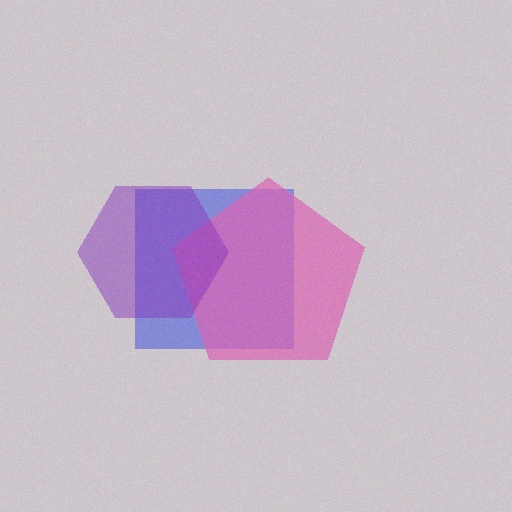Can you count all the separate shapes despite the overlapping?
Yes, there are 3 separate shapes.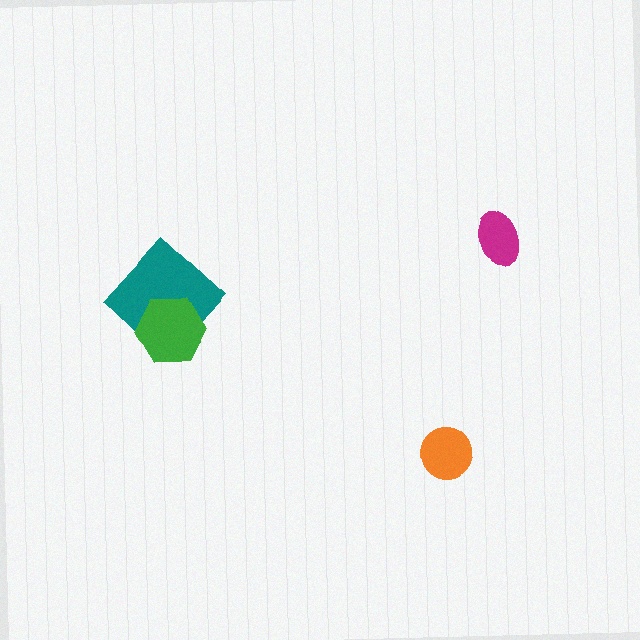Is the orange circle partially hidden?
No, no other shape covers it.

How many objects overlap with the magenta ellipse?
0 objects overlap with the magenta ellipse.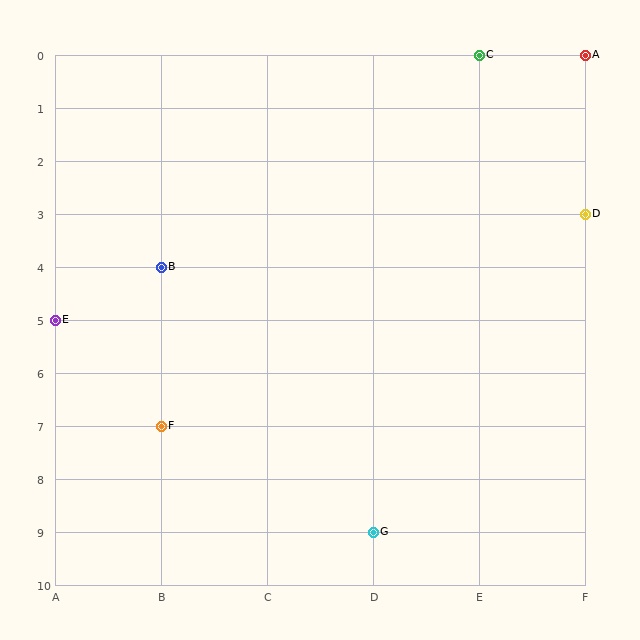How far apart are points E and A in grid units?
Points E and A are 5 columns and 5 rows apart (about 7.1 grid units diagonally).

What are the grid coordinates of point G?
Point G is at grid coordinates (D, 9).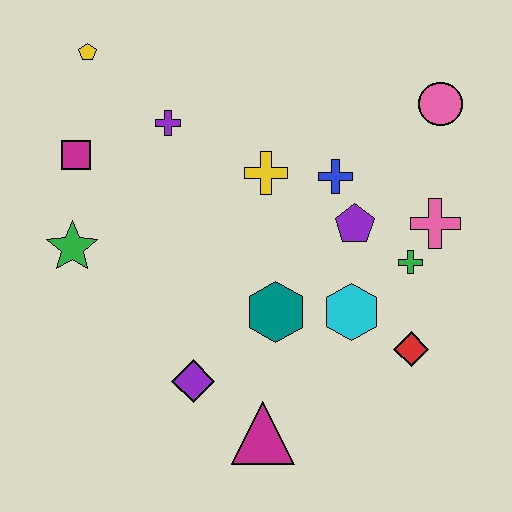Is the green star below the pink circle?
Yes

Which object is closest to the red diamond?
The cyan hexagon is closest to the red diamond.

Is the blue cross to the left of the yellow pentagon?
No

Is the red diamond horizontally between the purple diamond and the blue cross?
No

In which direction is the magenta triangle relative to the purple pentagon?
The magenta triangle is below the purple pentagon.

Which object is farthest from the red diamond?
The yellow pentagon is farthest from the red diamond.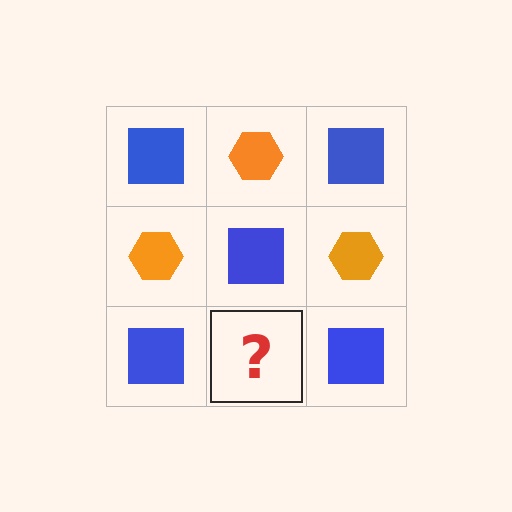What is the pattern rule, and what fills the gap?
The rule is that it alternates blue square and orange hexagon in a checkerboard pattern. The gap should be filled with an orange hexagon.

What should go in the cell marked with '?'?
The missing cell should contain an orange hexagon.